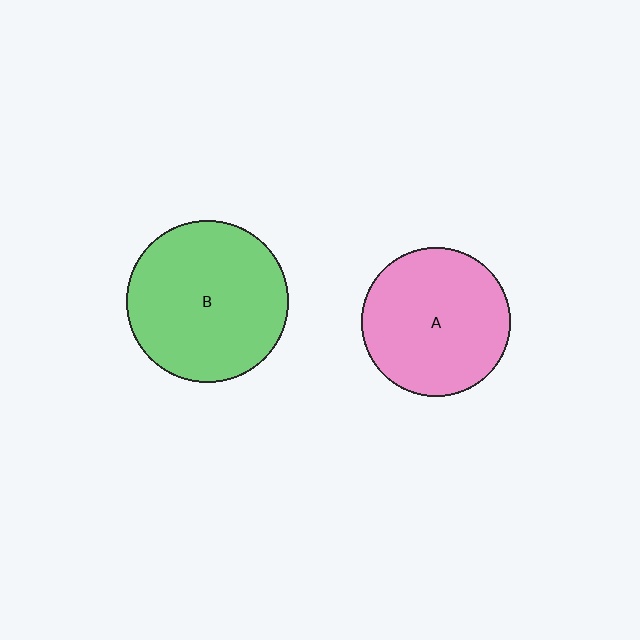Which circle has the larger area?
Circle B (green).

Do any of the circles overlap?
No, none of the circles overlap.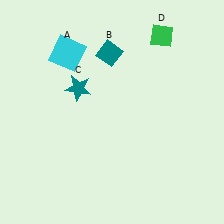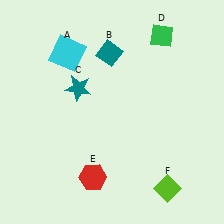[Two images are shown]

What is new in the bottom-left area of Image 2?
A red hexagon (E) was added in the bottom-left area of Image 2.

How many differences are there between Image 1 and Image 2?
There are 2 differences between the two images.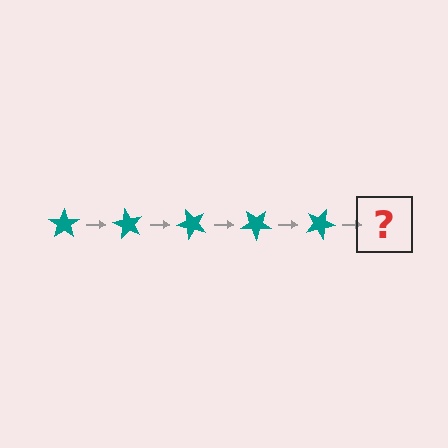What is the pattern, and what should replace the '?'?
The pattern is that the star rotates 60 degrees each step. The '?' should be a teal star rotated 300 degrees.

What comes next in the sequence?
The next element should be a teal star rotated 300 degrees.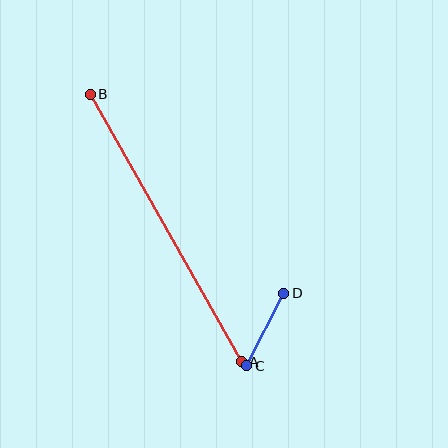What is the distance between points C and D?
The distance is approximately 81 pixels.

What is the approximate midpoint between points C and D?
The midpoint is at approximately (265, 329) pixels.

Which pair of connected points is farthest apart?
Points A and B are farthest apart.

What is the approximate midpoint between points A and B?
The midpoint is at approximately (166, 228) pixels.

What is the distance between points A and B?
The distance is approximately 307 pixels.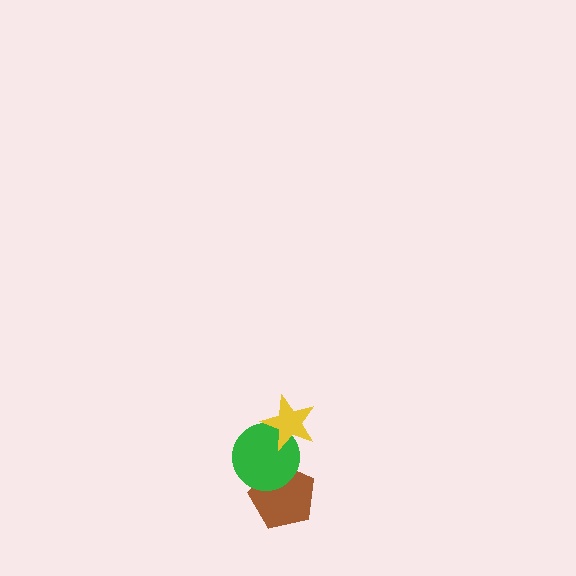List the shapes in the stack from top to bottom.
From top to bottom: the yellow star, the green circle, the brown pentagon.